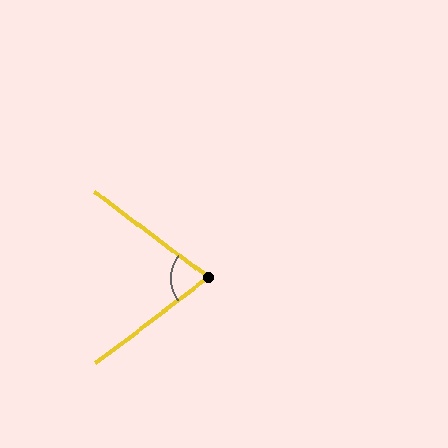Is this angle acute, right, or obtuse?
It is acute.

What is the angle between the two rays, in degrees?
Approximately 74 degrees.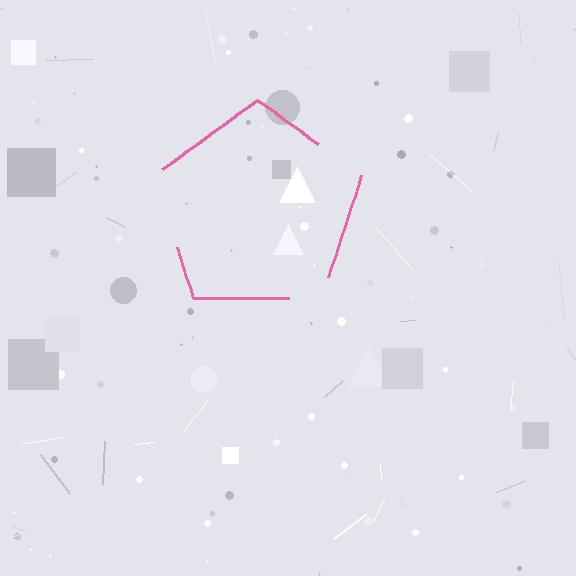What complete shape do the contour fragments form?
The contour fragments form a pentagon.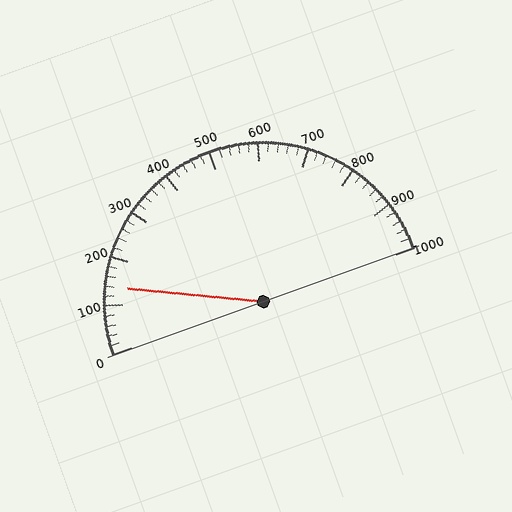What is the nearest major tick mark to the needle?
The nearest major tick mark is 100.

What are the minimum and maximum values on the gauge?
The gauge ranges from 0 to 1000.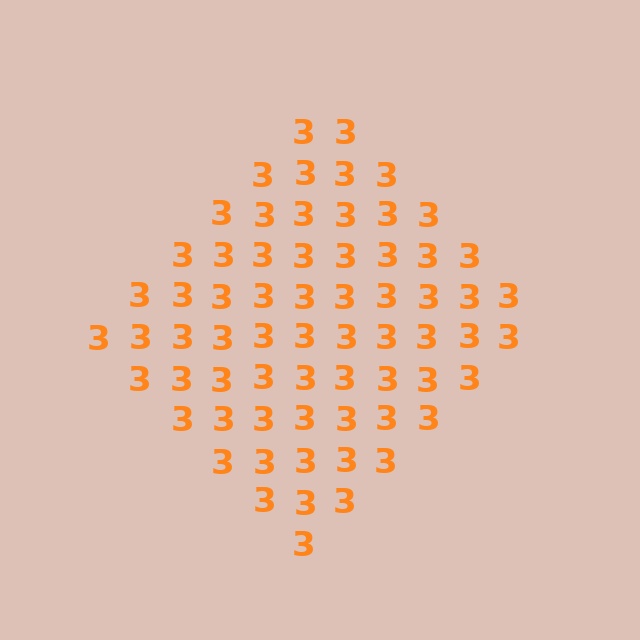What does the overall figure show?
The overall figure shows a diamond.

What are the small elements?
The small elements are digit 3's.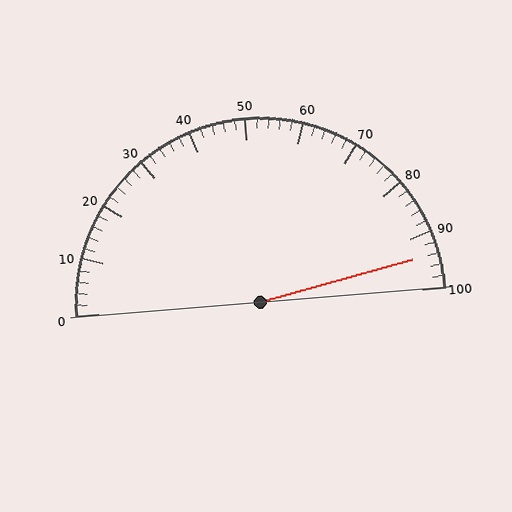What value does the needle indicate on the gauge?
The needle indicates approximately 94.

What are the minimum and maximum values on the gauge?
The gauge ranges from 0 to 100.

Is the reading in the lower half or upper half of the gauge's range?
The reading is in the upper half of the range (0 to 100).